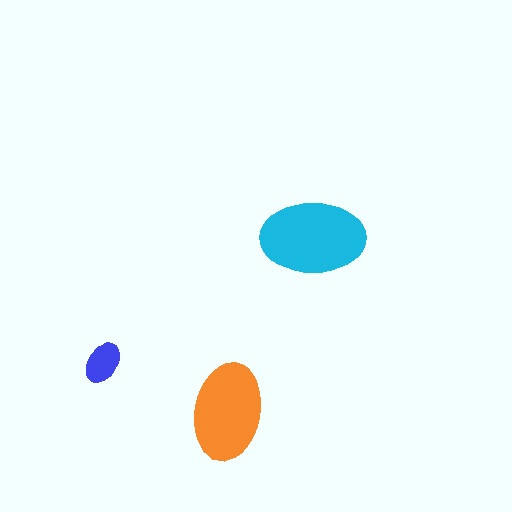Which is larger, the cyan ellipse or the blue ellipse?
The cyan one.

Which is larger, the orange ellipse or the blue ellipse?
The orange one.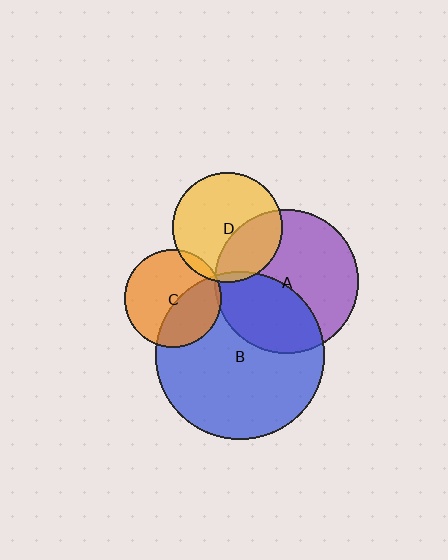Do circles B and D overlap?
Yes.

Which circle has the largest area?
Circle B (blue).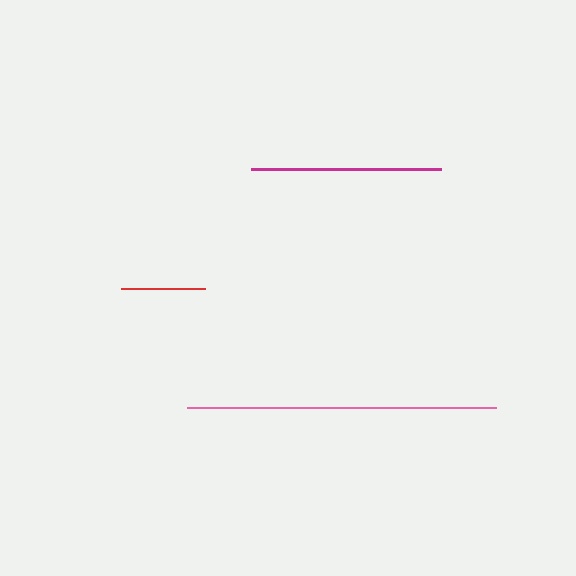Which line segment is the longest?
The pink line is the longest at approximately 310 pixels.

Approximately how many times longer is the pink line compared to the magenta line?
The pink line is approximately 1.6 times the length of the magenta line.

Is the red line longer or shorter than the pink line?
The pink line is longer than the red line.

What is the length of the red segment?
The red segment is approximately 84 pixels long.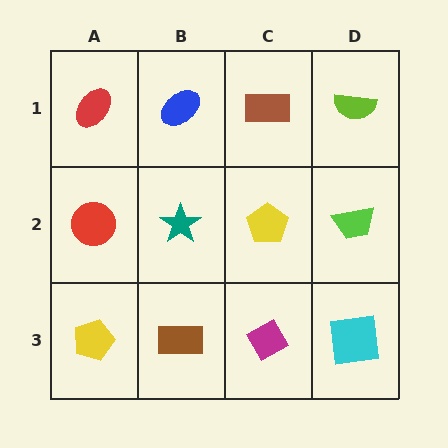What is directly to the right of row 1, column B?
A brown rectangle.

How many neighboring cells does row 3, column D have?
2.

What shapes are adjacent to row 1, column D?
A lime trapezoid (row 2, column D), a brown rectangle (row 1, column C).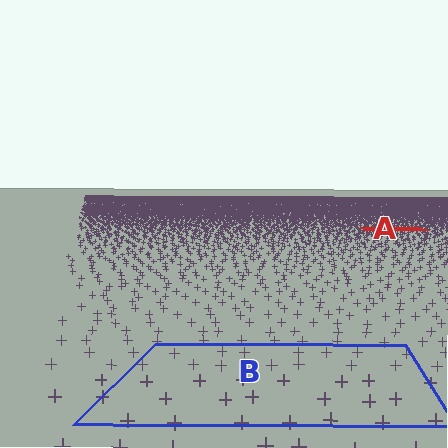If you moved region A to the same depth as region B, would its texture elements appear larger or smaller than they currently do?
They would appear larger. At a closer depth, the same texture elements are projected at a bigger on-screen size.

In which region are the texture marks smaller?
The texture marks are smaller in region A, because it is farther away.